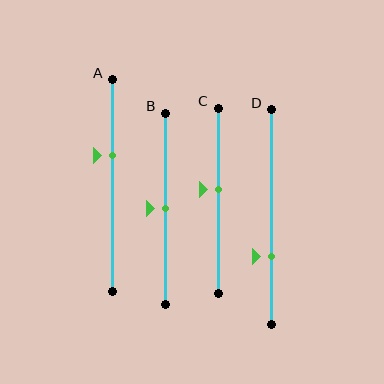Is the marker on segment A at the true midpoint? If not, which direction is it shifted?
No, the marker on segment A is shifted upward by about 14% of the segment length.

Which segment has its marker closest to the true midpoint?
Segment B has its marker closest to the true midpoint.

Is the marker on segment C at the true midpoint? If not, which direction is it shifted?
No, the marker on segment C is shifted upward by about 6% of the segment length.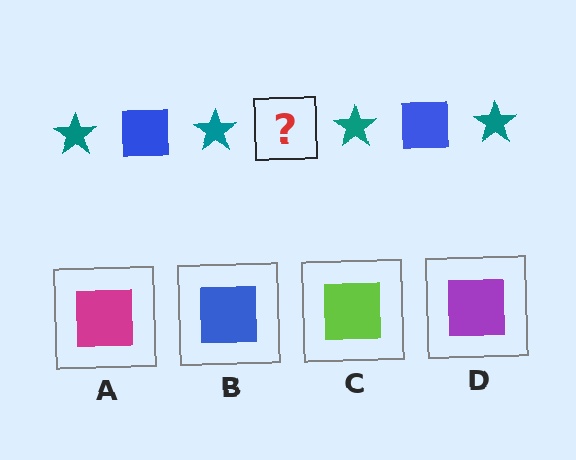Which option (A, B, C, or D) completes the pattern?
B.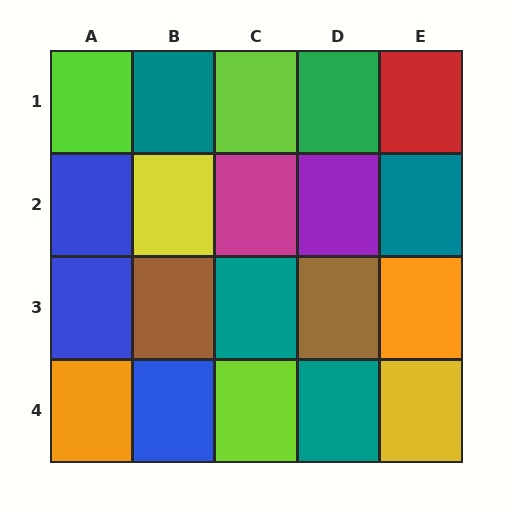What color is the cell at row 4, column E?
Yellow.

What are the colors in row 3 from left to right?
Blue, brown, teal, brown, orange.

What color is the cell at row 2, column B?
Yellow.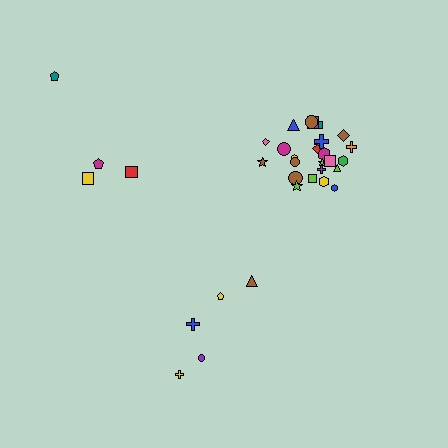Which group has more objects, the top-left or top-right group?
The top-right group.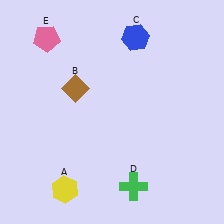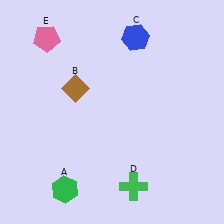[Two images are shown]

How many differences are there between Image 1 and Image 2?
There is 1 difference between the two images.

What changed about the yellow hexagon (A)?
In Image 1, A is yellow. In Image 2, it changed to green.